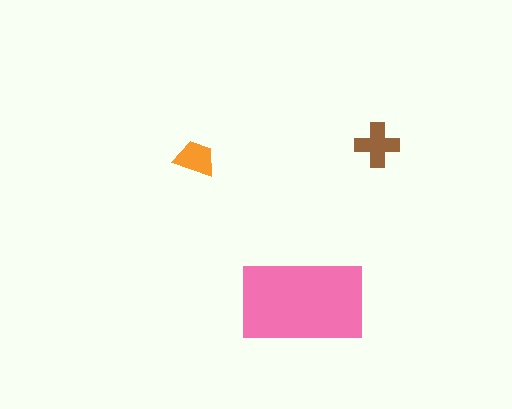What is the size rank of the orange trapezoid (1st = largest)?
3rd.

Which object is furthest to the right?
The brown cross is rightmost.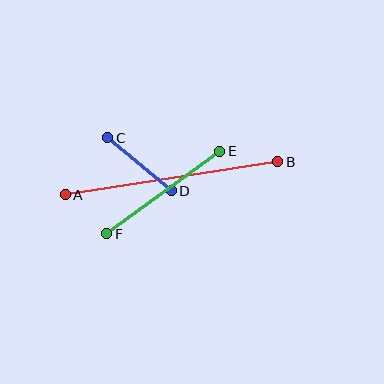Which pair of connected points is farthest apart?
Points A and B are farthest apart.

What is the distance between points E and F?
The distance is approximately 140 pixels.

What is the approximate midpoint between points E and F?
The midpoint is at approximately (163, 193) pixels.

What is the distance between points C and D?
The distance is approximately 83 pixels.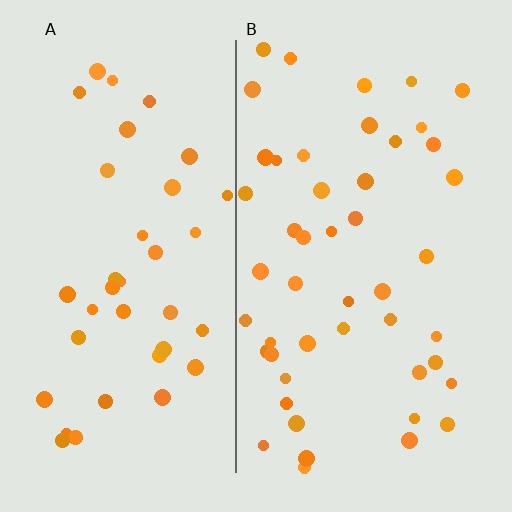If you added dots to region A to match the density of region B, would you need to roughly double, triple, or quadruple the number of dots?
Approximately double.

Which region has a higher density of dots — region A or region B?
B (the right).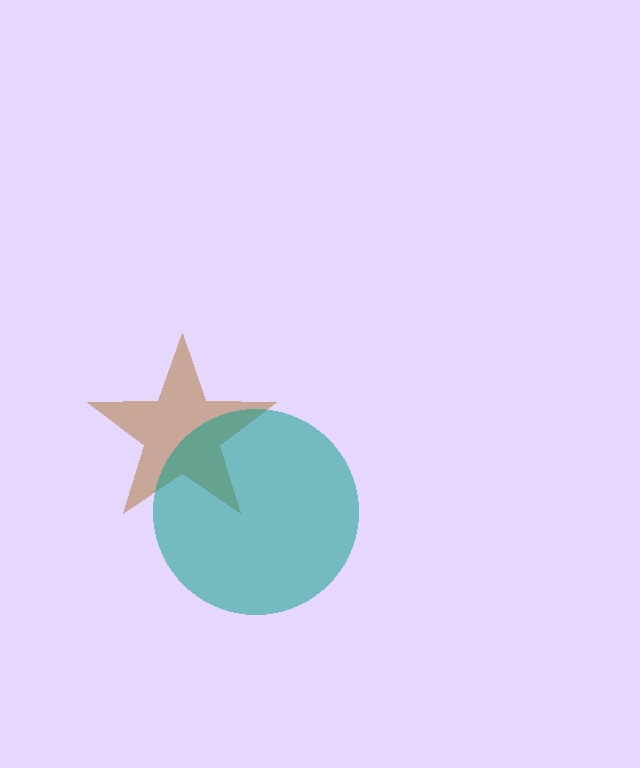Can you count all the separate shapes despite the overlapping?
Yes, there are 2 separate shapes.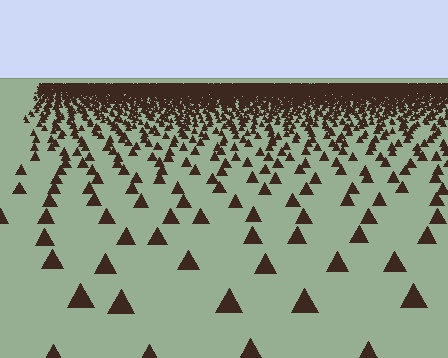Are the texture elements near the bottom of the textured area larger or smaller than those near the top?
Larger. Near the bottom, elements are closer to the viewer and appear at a bigger on-screen size.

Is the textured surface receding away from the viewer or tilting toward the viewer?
The surface is receding away from the viewer. Texture elements get smaller and denser toward the top.